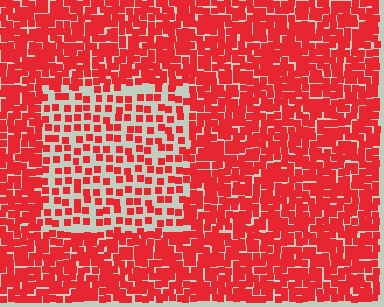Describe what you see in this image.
The image contains small red elements arranged at two different densities. A rectangle-shaped region is visible where the elements are less densely packed than the surrounding area.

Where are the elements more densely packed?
The elements are more densely packed outside the rectangle boundary.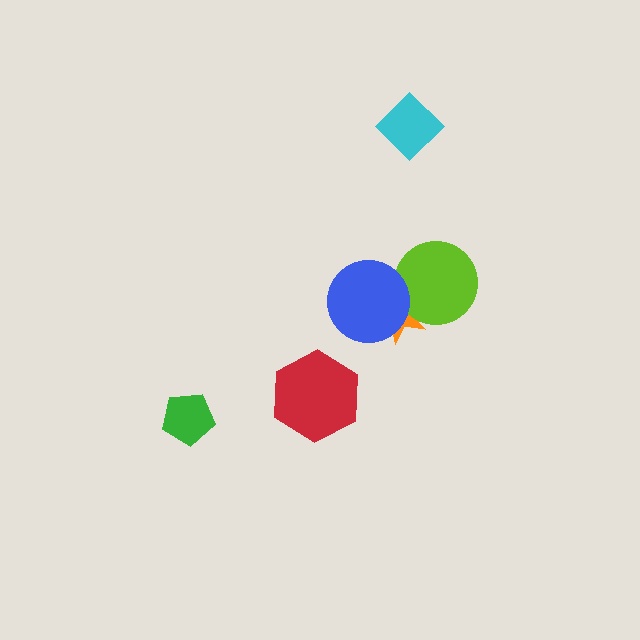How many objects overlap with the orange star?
2 objects overlap with the orange star.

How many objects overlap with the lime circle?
2 objects overlap with the lime circle.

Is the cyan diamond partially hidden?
No, no other shape covers it.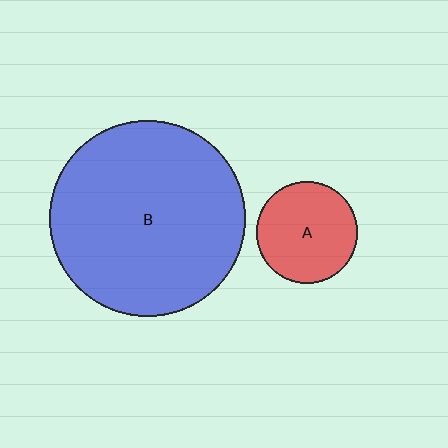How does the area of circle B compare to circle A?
Approximately 3.7 times.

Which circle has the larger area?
Circle B (blue).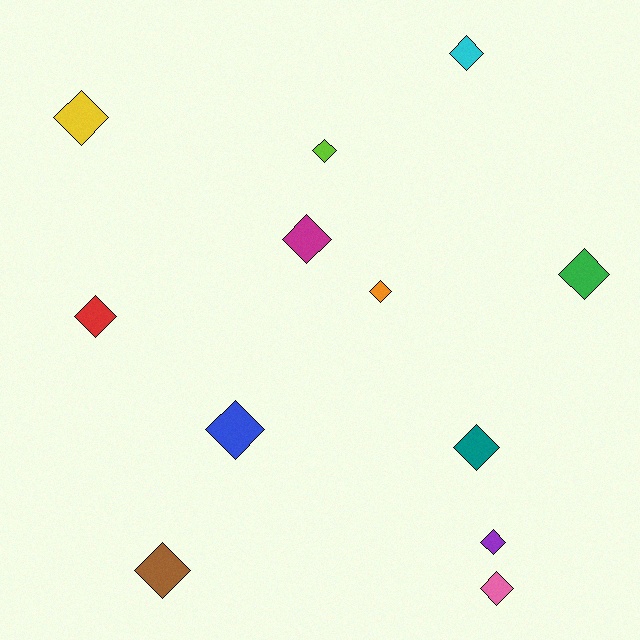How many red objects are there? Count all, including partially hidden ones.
There is 1 red object.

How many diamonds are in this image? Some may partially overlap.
There are 12 diamonds.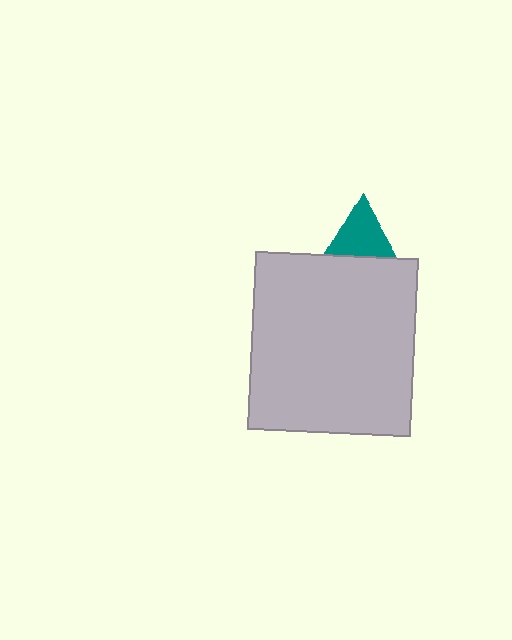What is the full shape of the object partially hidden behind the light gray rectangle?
The partially hidden object is a teal triangle.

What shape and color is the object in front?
The object in front is a light gray rectangle.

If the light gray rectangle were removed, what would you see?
You would see the complete teal triangle.